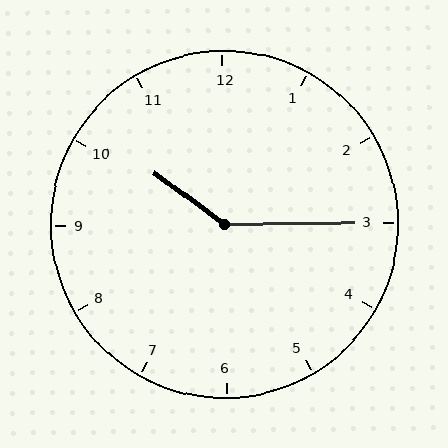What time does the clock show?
10:15.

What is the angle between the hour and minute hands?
Approximately 142 degrees.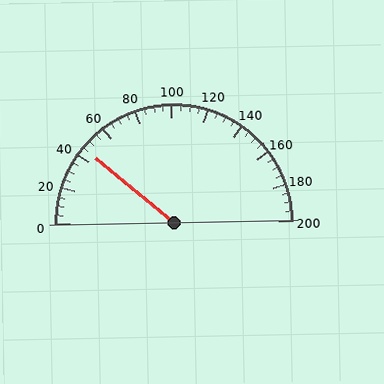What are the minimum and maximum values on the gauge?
The gauge ranges from 0 to 200.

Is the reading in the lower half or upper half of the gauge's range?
The reading is in the lower half of the range (0 to 200).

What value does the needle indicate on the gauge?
The needle indicates approximately 45.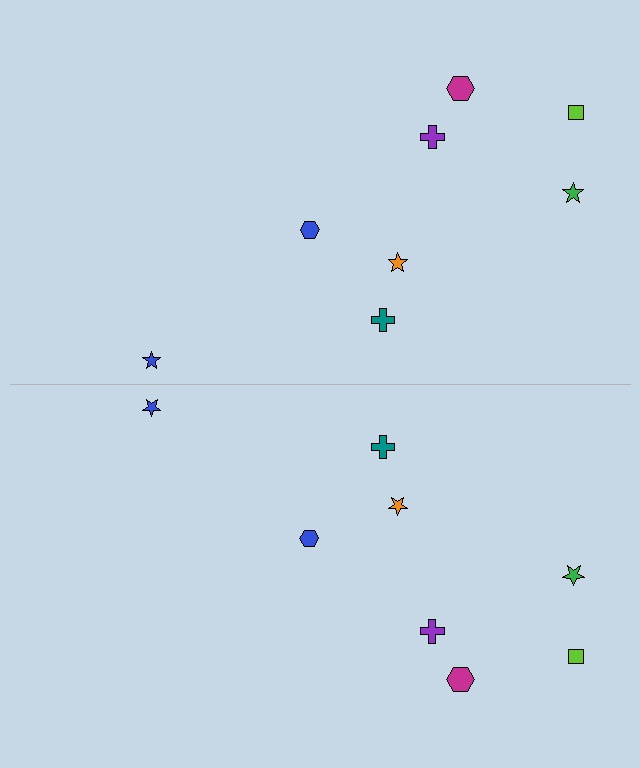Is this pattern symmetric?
Yes, this pattern has bilateral (reflection) symmetry.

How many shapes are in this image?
There are 16 shapes in this image.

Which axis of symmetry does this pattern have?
The pattern has a horizontal axis of symmetry running through the center of the image.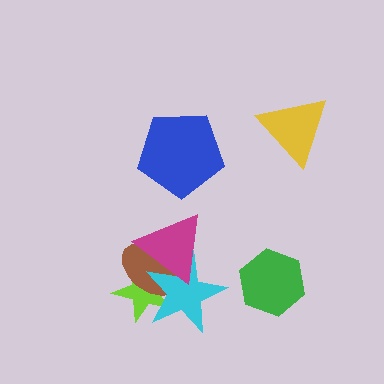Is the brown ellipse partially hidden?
Yes, it is partially covered by another shape.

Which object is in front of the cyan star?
The magenta triangle is in front of the cyan star.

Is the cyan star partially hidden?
Yes, it is partially covered by another shape.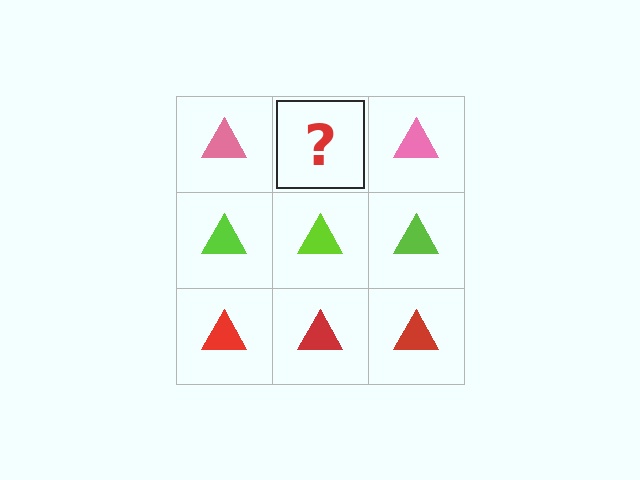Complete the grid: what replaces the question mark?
The question mark should be replaced with a pink triangle.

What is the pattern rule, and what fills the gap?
The rule is that each row has a consistent color. The gap should be filled with a pink triangle.